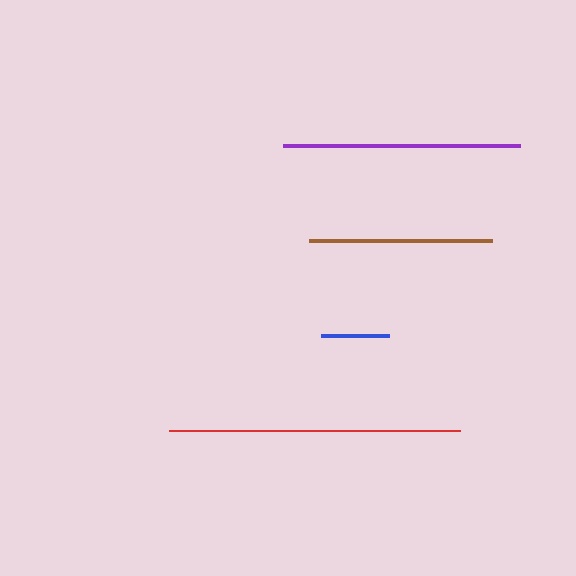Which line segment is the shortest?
The blue line is the shortest at approximately 68 pixels.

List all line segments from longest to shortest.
From longest to shortest: red, purple, brown, blue.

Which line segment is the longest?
The red line is the longest at approximately 291 pixels.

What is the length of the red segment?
The red segment is approximately 291 pixels long.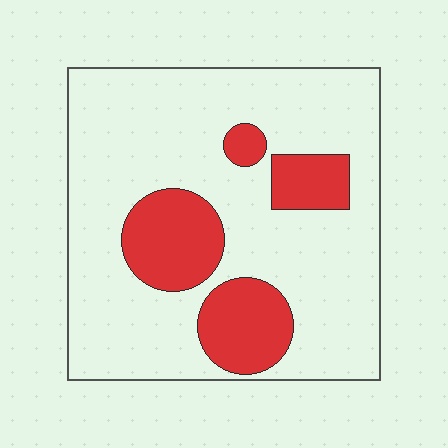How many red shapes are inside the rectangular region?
4.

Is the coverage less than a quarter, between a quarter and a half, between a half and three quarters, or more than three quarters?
Less than a quarter.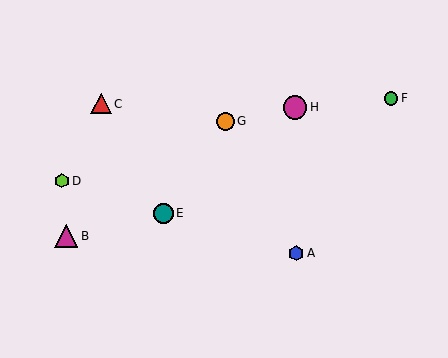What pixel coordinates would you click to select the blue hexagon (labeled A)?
Click at (296, 253) to select the blue hexagon A.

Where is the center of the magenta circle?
The center of the magenta circle is at (295, 107).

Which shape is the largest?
The magenta circle (labeled H) is the largest.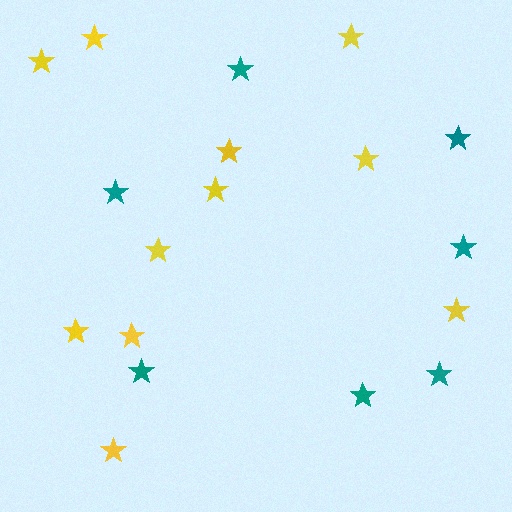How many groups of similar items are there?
There are 2 groups: one group of teal stars (7) and one group of yellow stars (11).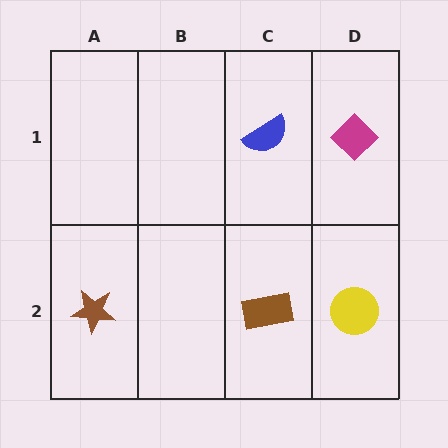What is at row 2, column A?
A brown star.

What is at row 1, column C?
A blue semicircle.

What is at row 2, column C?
A brown rectangle.